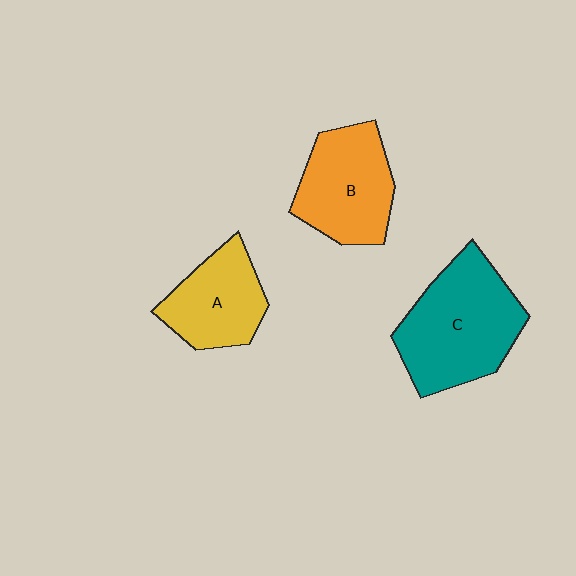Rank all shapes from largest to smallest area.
From largest to smallest: C (teal), B (orange), A (yellow).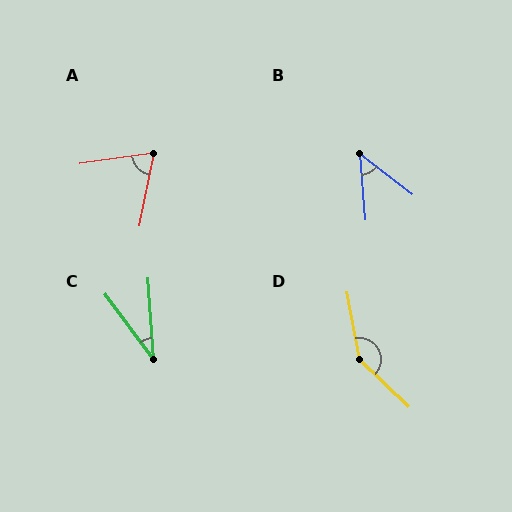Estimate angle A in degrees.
Approximately 71 degrees.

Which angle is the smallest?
C, at approximately 33 degrees.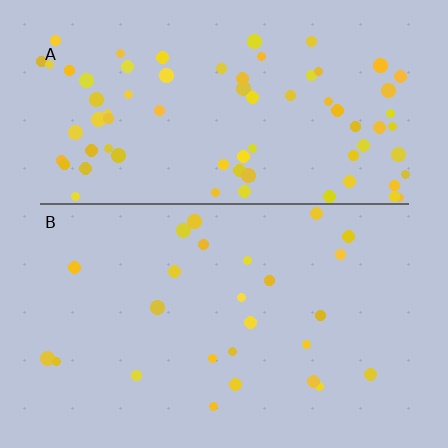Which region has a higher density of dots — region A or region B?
A (the top).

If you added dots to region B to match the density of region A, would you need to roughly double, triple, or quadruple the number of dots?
Approximately triple.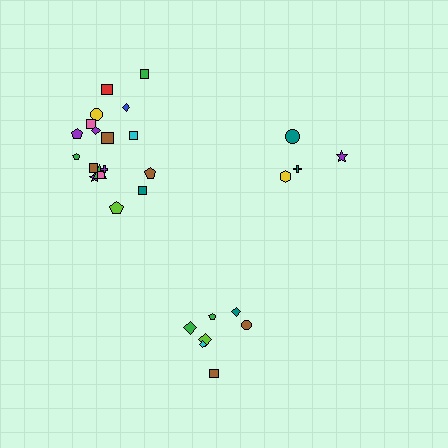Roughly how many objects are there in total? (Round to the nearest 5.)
Roughly 30 objects in total.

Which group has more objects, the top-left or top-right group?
The top-left group.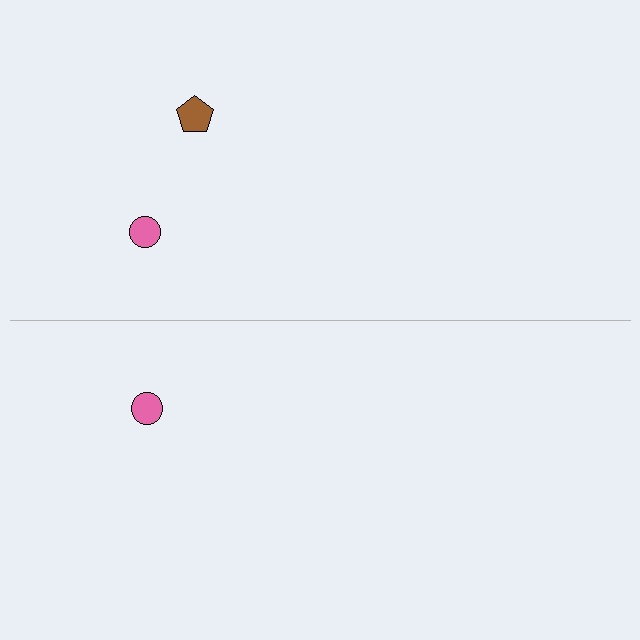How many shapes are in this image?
There are 3 shapes in this image.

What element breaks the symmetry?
A brown pentagon is missing from the bottom side.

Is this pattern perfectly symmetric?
No, the pattern is not perfectly symmetric. A brown pentagon is missing from the bottom side.